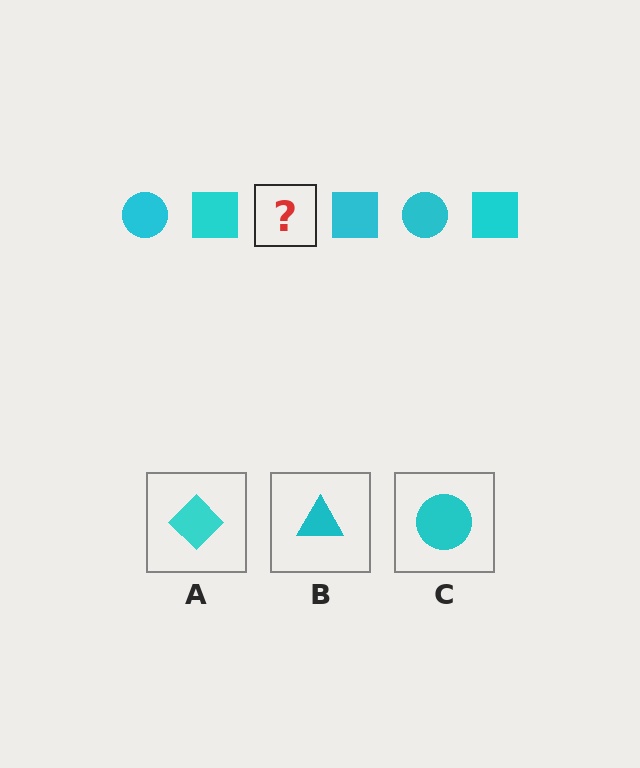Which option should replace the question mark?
Option C.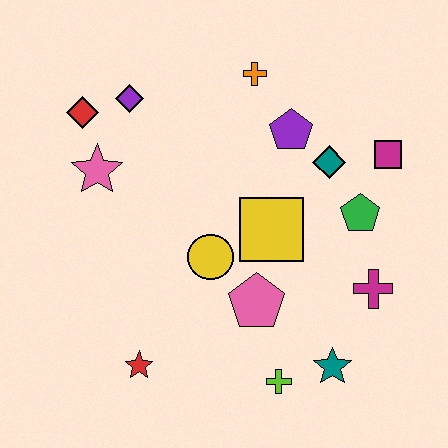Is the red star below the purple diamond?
Yes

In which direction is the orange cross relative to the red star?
The orange cross is above the red star.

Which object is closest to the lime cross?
The teal star is closest to the lime cross.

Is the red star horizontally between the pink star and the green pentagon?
Yes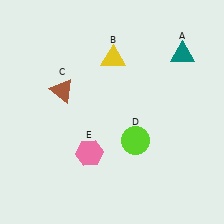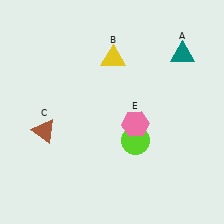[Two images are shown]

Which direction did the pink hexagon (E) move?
The pink hexagon (E) moved right.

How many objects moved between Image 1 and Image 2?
2 objects moved between the two images.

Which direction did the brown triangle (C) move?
The brown triangle (C) moved down.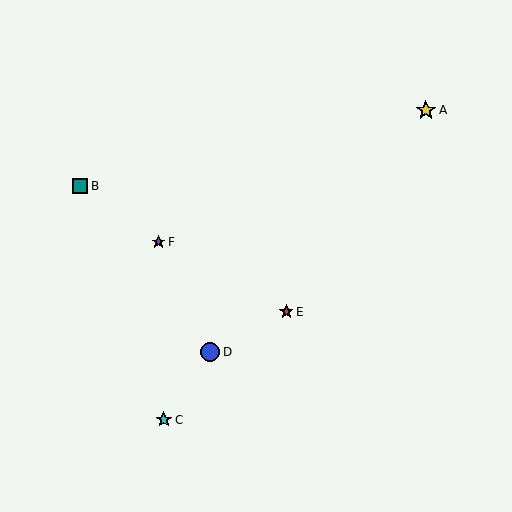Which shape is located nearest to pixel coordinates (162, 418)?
The cyan star (labeled C) at (164, 420) is nearest to that location.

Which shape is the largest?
The yellow star (labeled A) is the largest.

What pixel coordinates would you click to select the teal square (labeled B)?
Click at (80, 186) to select the teal square B.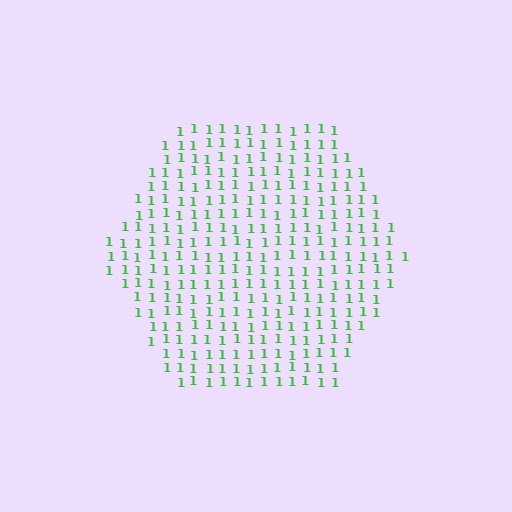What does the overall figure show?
The overall figure shows a hexagon.